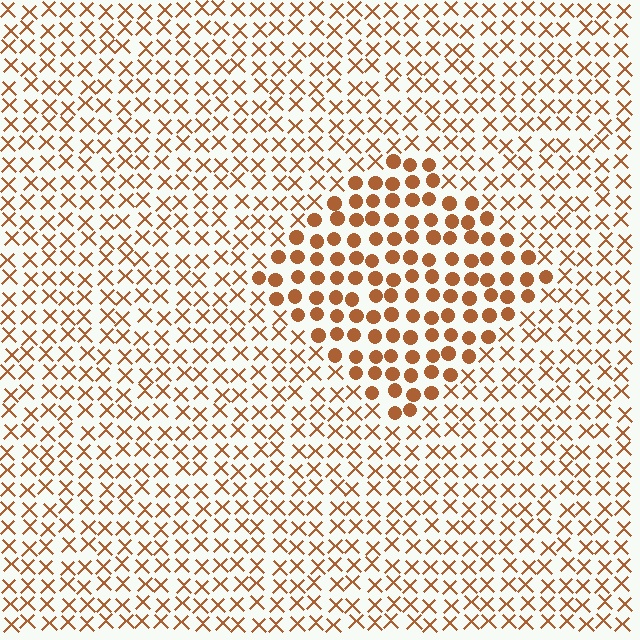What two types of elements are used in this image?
The image uses circles inside the diamond region and X marks outside it.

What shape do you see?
I see a diamond.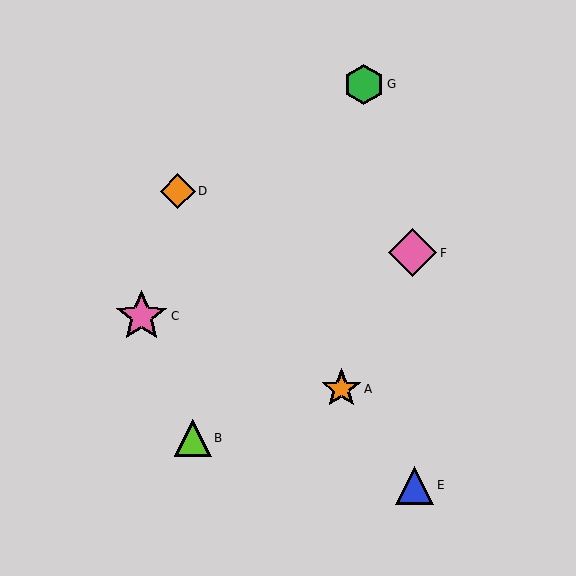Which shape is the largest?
The pink star (labeled C) is the largest.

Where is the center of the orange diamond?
The center of the orange diamond is at (178, 191).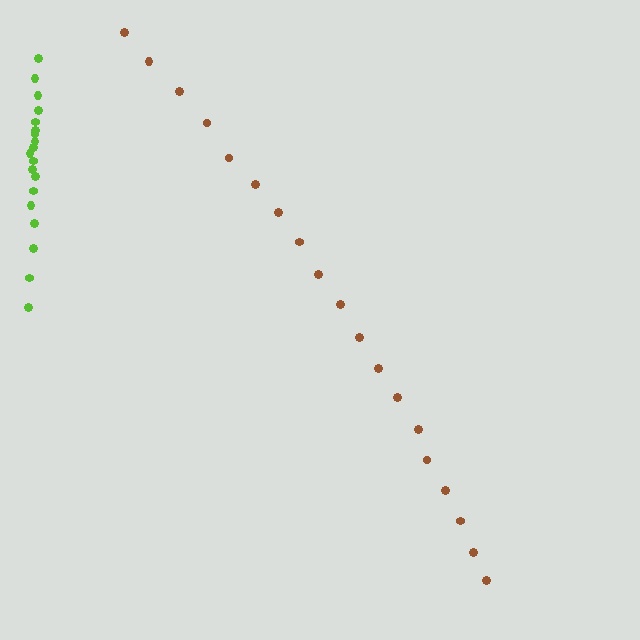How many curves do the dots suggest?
There are 2 distinct paths.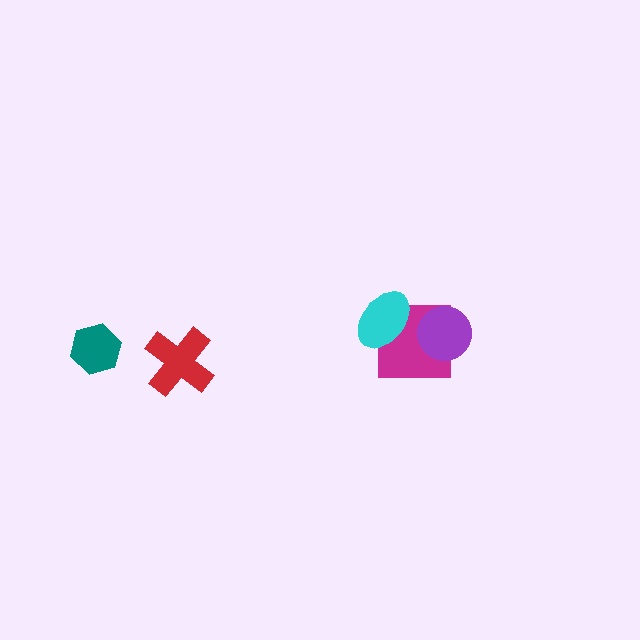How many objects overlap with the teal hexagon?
0 objects overlap with the teal hexagon.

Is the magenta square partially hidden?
Yes, it is partially covered by another shape.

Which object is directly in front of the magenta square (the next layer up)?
The cyan ellipse is directly in front of the magenta square.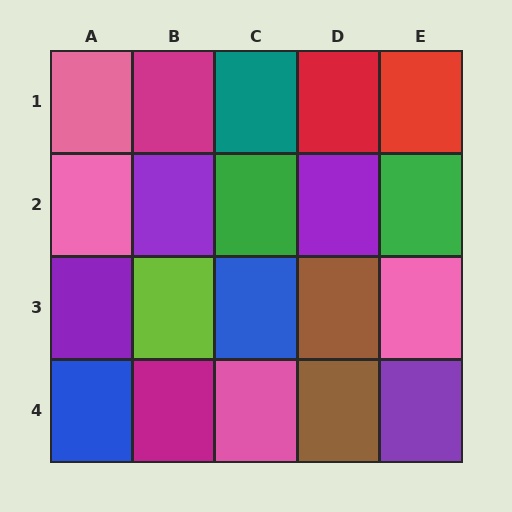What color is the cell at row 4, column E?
Purple.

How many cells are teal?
1 cell is teal.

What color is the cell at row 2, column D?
Purple.